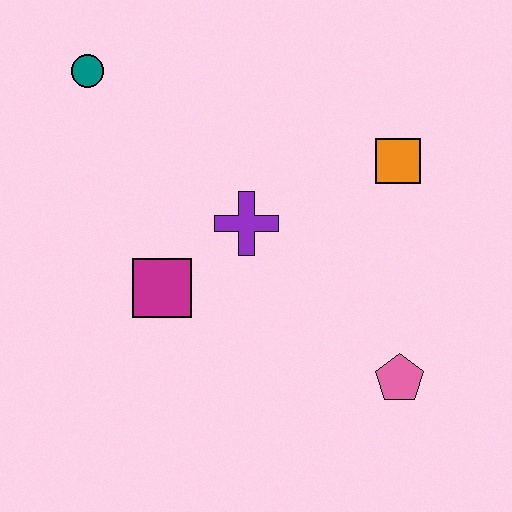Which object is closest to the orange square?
The purple cross is closest to the orange square.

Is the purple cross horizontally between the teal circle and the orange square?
Yes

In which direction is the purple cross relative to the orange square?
The purple cross is to the left of the orange square.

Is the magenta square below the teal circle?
Yes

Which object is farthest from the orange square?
The teal circle is farthest from the orange square.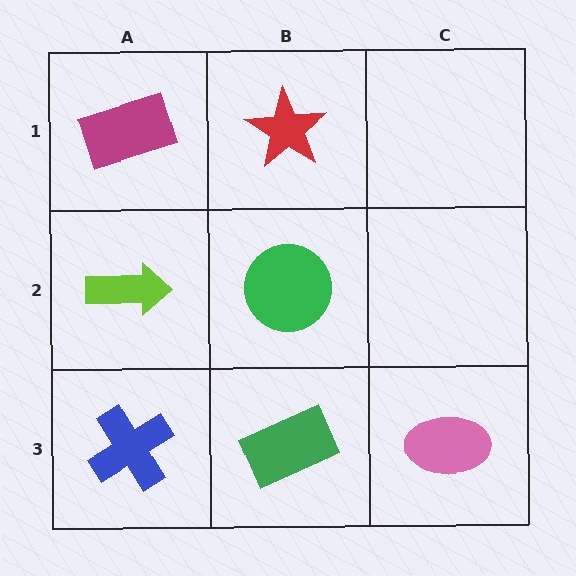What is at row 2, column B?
A green circle.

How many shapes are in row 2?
2 shapes.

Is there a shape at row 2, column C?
No, that cell is empty.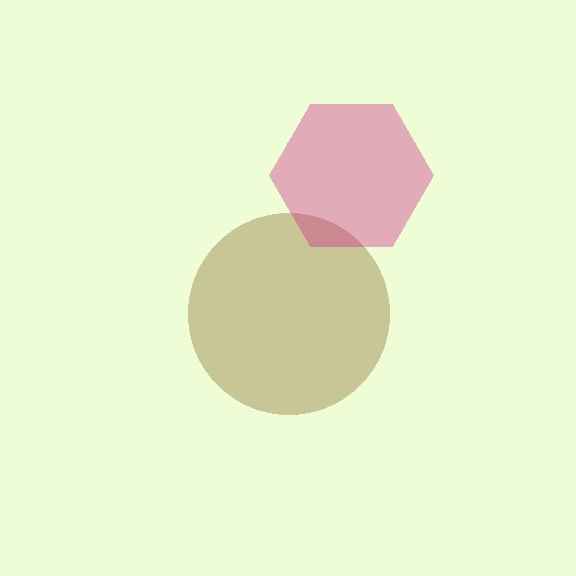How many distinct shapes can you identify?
There are 2 distinct shapes: a brown circle, a magenta hexagon.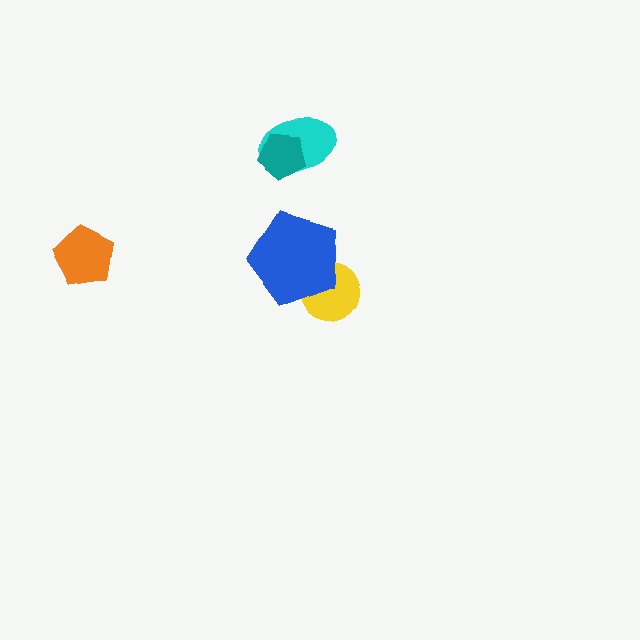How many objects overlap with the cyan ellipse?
1 object overlaps with the cyan ellipse.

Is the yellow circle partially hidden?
Yes, it is partially covered by another shape.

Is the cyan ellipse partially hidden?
Yes, it is partially covered by another shape.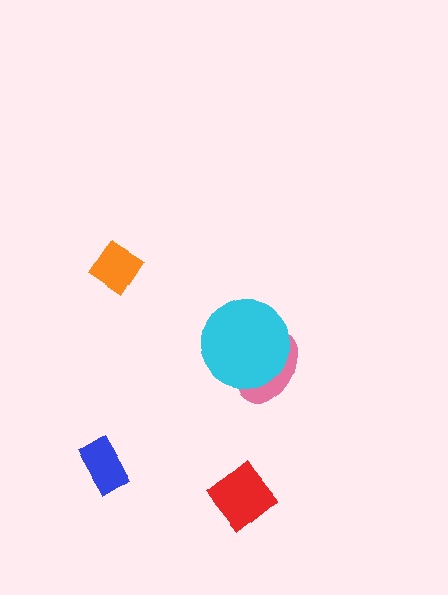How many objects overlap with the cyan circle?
1 object overlaps with the cyan circle.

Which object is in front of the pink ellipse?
The cyan circle is in front of the pink ellipse.